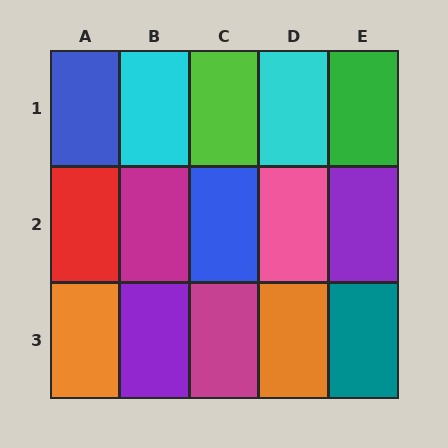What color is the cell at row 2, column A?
Red.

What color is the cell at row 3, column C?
Magenta.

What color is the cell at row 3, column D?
Orange.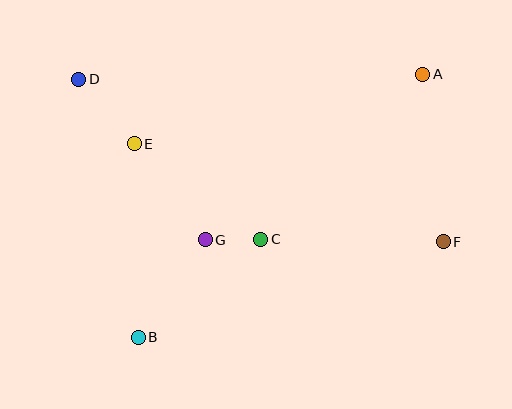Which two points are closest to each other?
Points C and G are closest to each other.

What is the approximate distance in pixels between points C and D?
The distance between C and D is approximately 242 pixels.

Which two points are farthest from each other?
Points D and F are farthest from each other.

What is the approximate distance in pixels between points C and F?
The distance between C and F is approximately 182 pixels.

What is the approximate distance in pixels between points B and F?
The distance between B and F is approximately 319 pixels.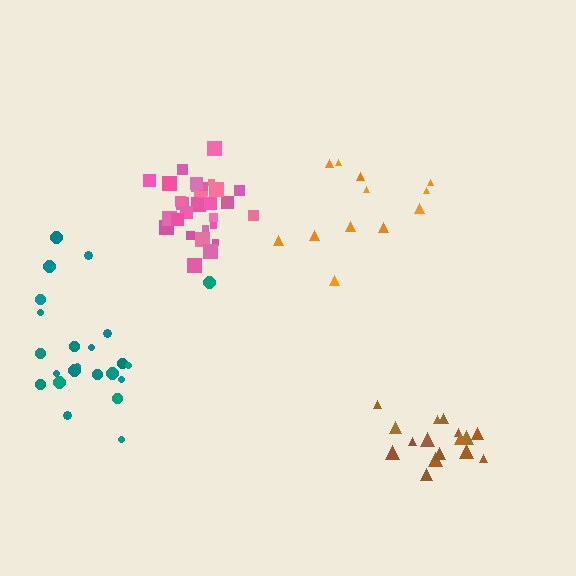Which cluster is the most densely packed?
Pink.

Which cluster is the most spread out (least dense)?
Orange.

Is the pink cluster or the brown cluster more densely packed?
Pink.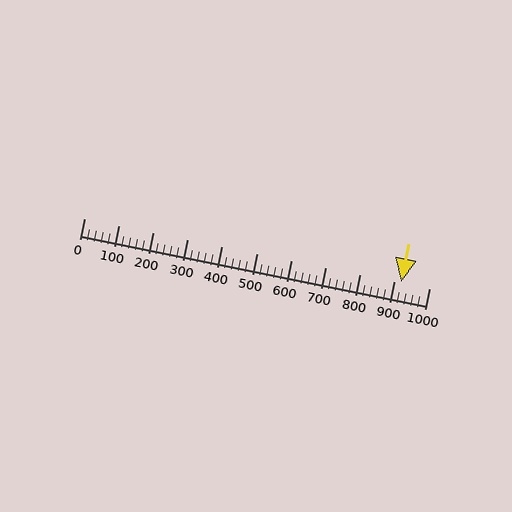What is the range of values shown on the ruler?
The ruler shows values from 0 to 1000.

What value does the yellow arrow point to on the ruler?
The yellow arrow points to approximately 920.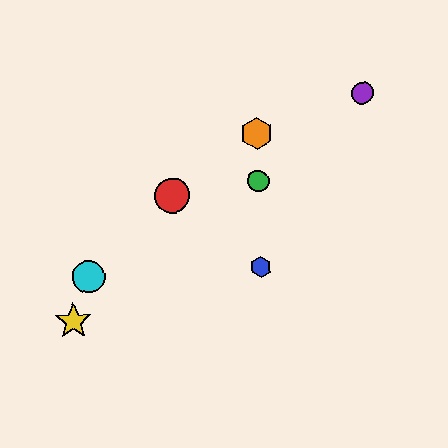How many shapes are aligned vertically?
3 shapes (the blue hexagon, the green circle, the orange hexagon) are aligned vertically.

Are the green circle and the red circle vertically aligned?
No, the green circle is at x≈258 and the red circle is at x≈172.